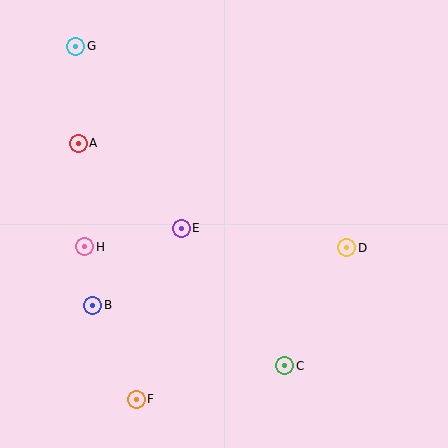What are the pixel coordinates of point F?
Point F is at (136, 399).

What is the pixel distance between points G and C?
The distance between G and C is 382 pixels.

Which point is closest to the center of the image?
Point E at (181, 228) is closest to the center.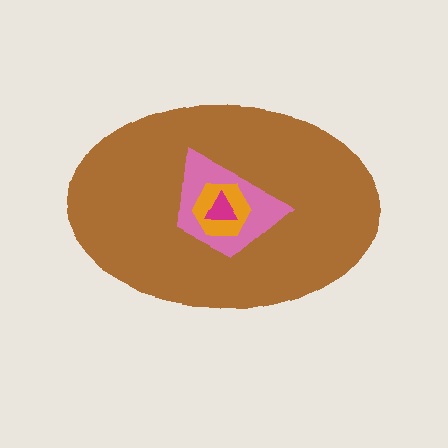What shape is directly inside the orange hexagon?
The magenta triangle.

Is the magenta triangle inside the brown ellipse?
Yes.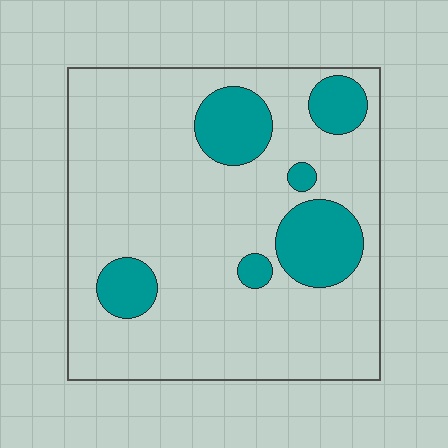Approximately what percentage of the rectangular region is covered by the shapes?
Approximately 20%.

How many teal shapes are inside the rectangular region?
6.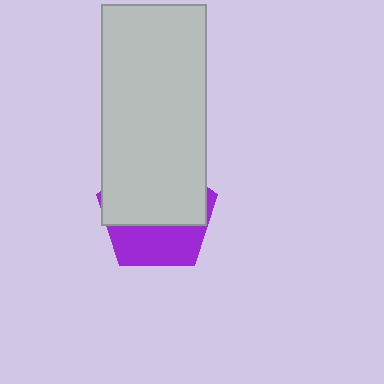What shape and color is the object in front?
The object in front is a light gray rectangle.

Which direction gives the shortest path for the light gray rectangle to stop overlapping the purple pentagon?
Moving up gives the shortest separation.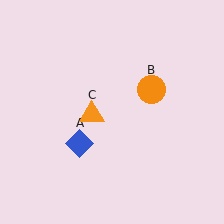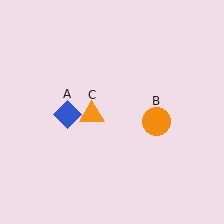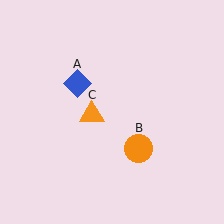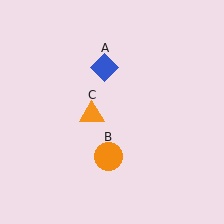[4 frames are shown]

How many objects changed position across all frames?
2 objects changed position: blue diamond (object A), orange circle (object B).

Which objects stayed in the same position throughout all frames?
Orange triangle (object C) remained stationary.